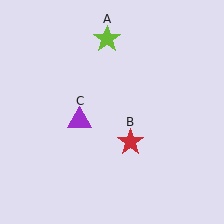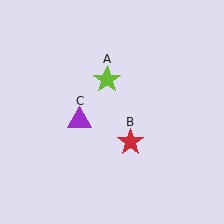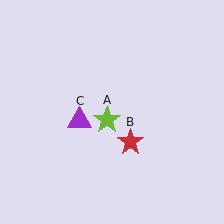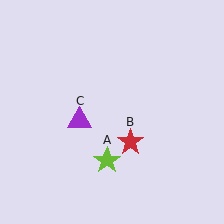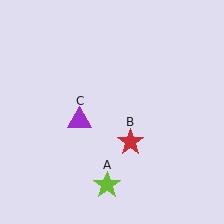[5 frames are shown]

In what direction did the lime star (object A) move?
The lime star (object A) moved down.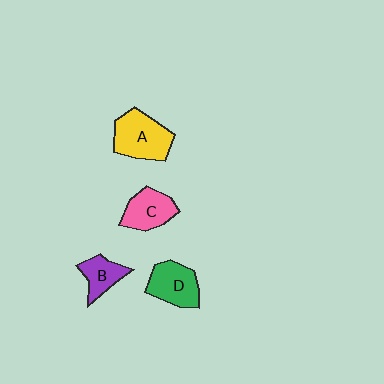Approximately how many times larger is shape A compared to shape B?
Approximately 1.7 times.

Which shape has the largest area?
Shape A (yellow).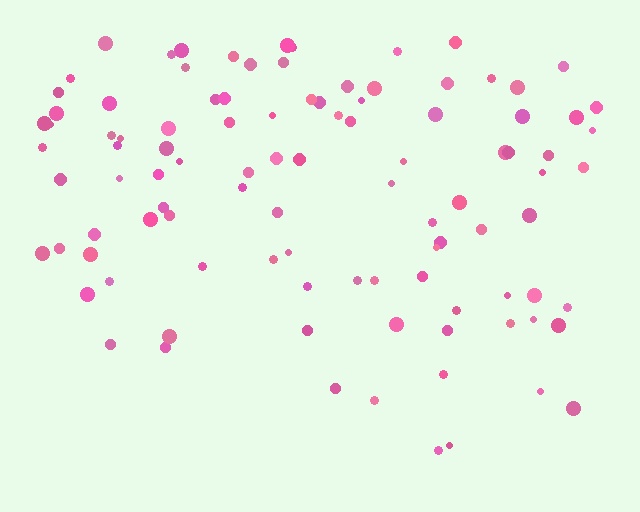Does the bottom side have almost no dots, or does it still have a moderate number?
Still a moderate number, just noticeably fewer than the top.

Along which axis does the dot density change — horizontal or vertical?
Vertical.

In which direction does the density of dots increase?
From bottom to top, with the top side densest.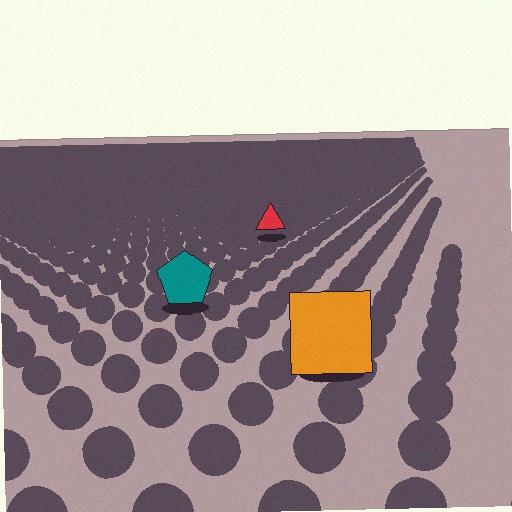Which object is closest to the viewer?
The orange square is closest. The texture marks near it are larger and more spread out.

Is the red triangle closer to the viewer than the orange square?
No. The orange square is closer — you can tell from the texture gradient: the ground texture is coarser near it.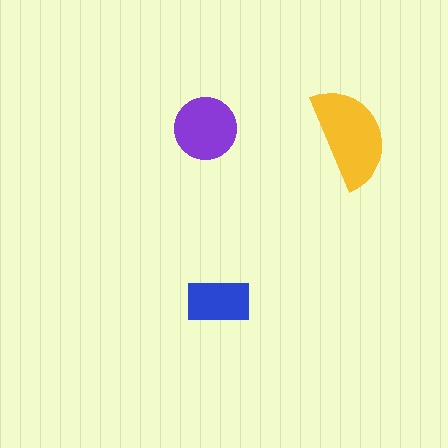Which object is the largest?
The yellow semicircle.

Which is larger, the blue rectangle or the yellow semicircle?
The yellow semicircle.